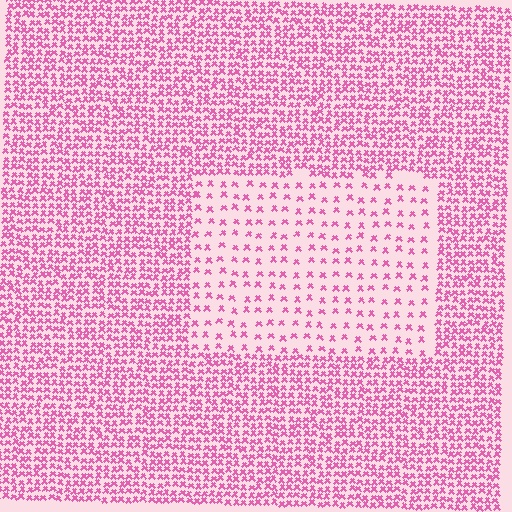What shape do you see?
I see a rectangle.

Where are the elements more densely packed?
The elements are more densely packed outside the rectangle boundary.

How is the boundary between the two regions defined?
The boundary is defined by a change in element density (approximately 2.7x ratio). All elements are the same color, size, and shape.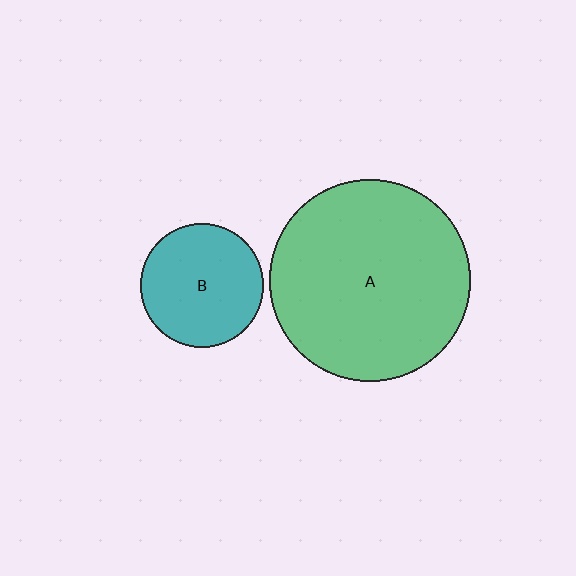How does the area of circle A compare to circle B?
Approximately 2.7 times.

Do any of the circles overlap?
No, none of the circles overlap.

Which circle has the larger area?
Circle A (green).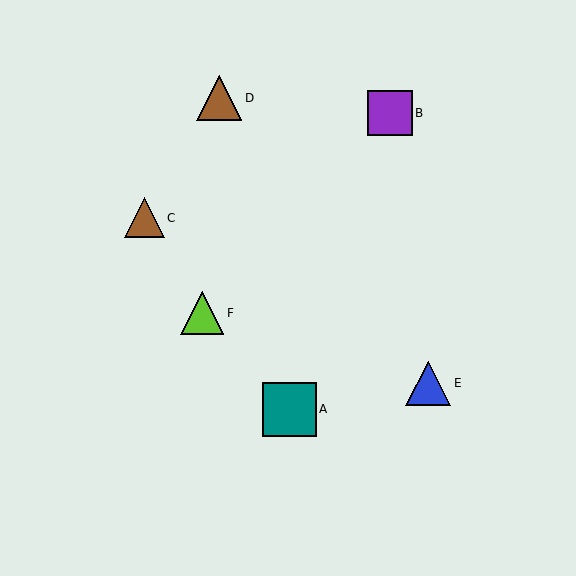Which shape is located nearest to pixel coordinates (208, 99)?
The brown triangle (labeled D) at (219, 98) is nearest to that location.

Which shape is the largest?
The teal square (labeled A) is the largest.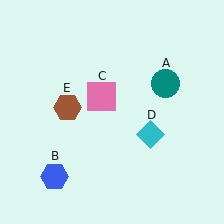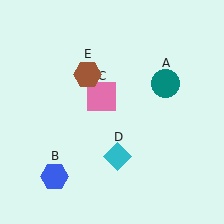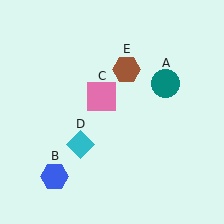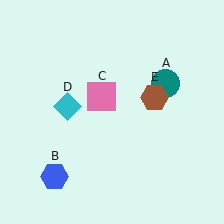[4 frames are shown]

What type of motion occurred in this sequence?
The cyan diamond (object D), brown hexagon (object E) rotated clockwise around the center of the scene.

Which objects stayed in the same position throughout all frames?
Teal circle (object A) and blue hexagon (object B) and pink square (object C) remained stationary.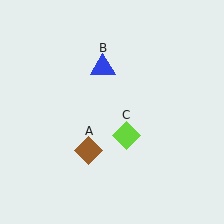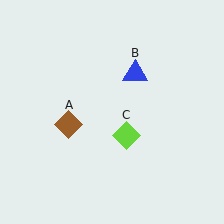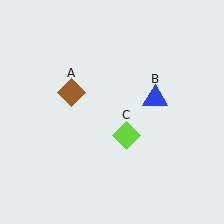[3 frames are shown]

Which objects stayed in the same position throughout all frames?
Lime diamond (object C) remained stationary.